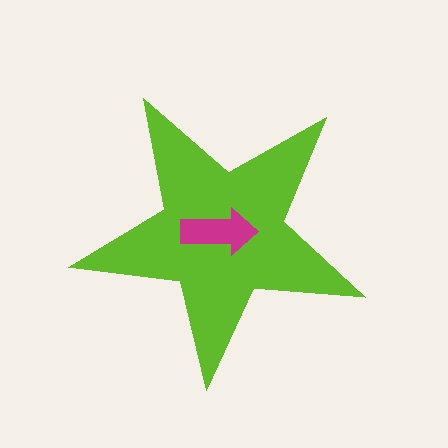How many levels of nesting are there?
2.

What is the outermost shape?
The lime star.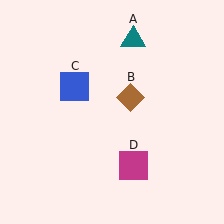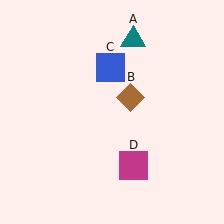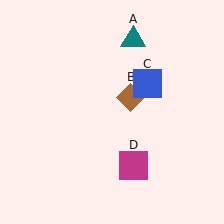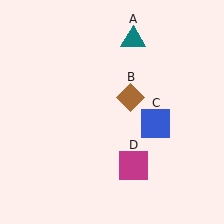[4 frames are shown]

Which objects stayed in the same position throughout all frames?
Teal triangle (object A) and brown diamond (object B) and magenta square (object D) remained stationary.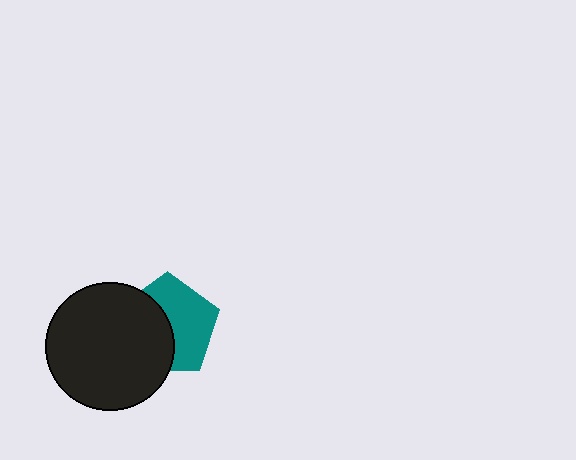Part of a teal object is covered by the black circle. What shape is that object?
It is a pentagon.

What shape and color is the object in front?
The object in front is a black circle.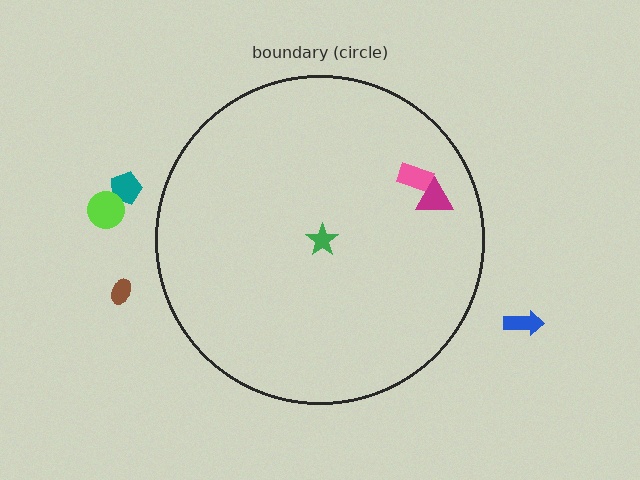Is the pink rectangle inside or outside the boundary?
Inside.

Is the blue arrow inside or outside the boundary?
Outside.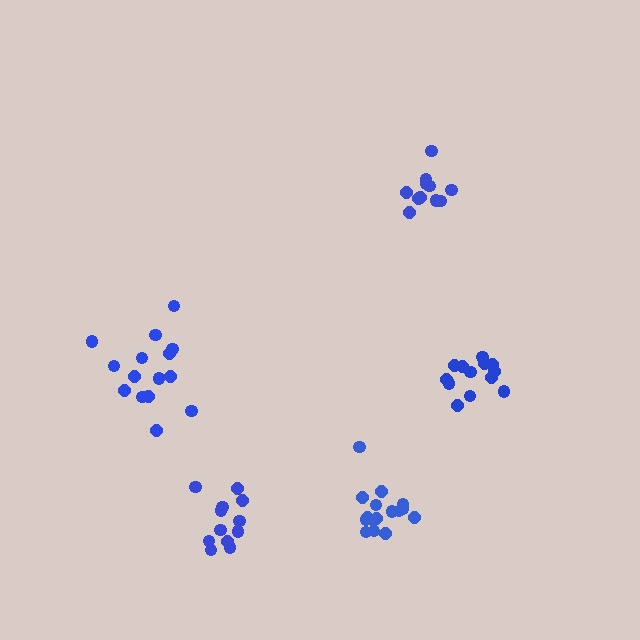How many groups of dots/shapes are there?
There are 5 groups.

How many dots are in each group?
Group 1: 11 dots, Group 2: 15 dots, Group 3: 16 dots, Group 4: 13 dots, Group 5: 12 dots (67 total).